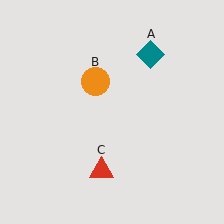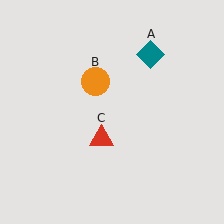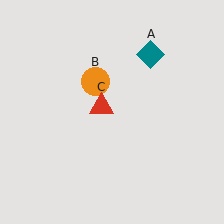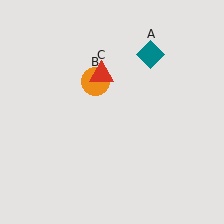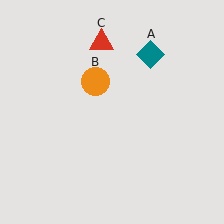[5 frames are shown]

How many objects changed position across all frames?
1 object changed position: red triangle (object C).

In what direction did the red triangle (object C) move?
The red triangle (object C) moved up.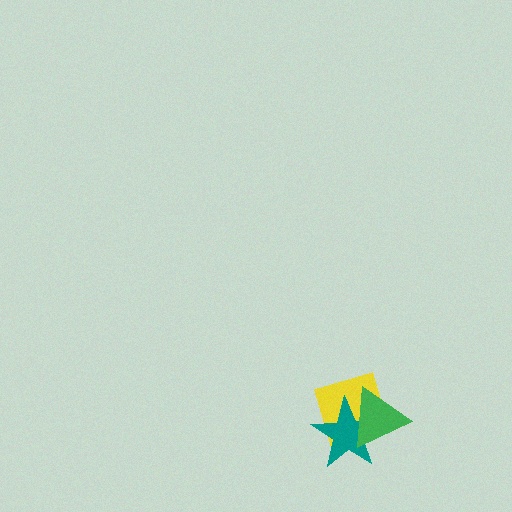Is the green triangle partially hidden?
No, no other shape covers it.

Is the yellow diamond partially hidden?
Yes, it is partially covered by another shape.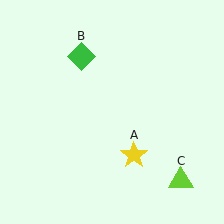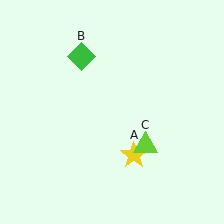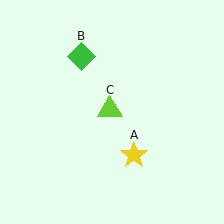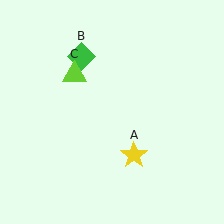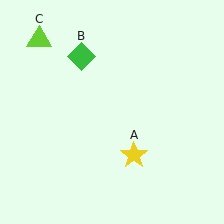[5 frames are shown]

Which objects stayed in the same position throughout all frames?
Yellow star (object A) and green diamond (object B) remained stationary.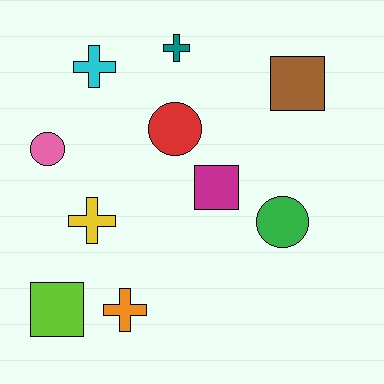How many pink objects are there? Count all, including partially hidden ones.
There is 1 pink object.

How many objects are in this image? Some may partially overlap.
There are 10 objects.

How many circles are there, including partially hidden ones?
There are 3 circles.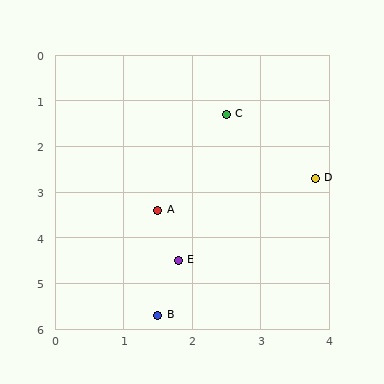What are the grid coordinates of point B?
Point B is at approximately (1.5, 5.7).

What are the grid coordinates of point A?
Point A is at approximately (1.5, 3.4).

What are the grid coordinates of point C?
Point C is at approximately (2.5, 1.3).